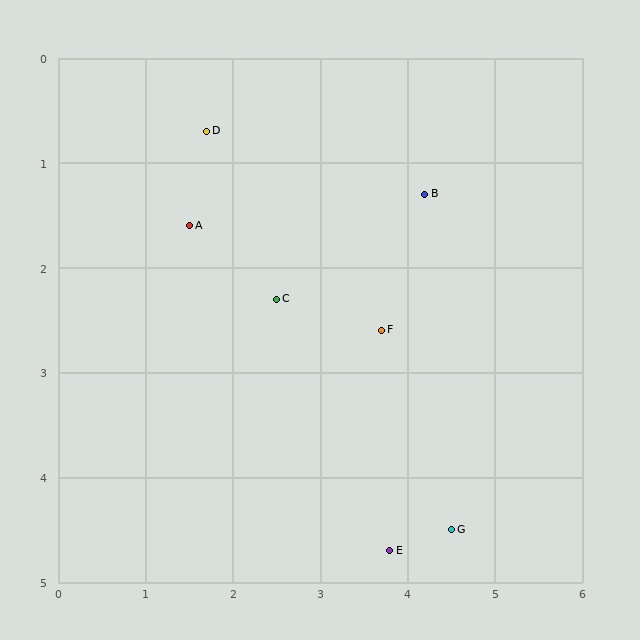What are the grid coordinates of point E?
Point E is at approximately (3.8, 4.7).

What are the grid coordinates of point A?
Point A is at approximately (1.5, 1.6).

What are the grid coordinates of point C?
Point C is at approximately (2.5, 2.3).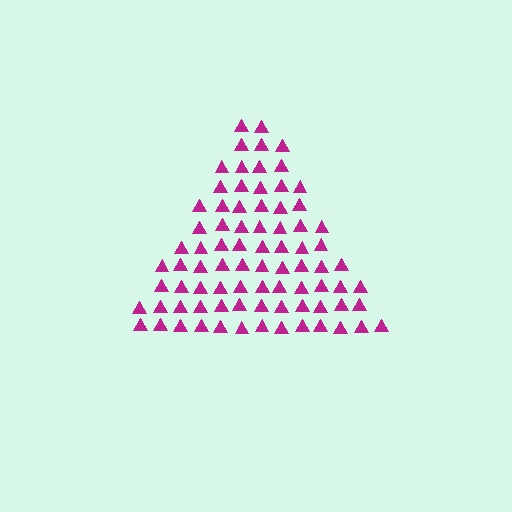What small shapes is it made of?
It is made of small triangles.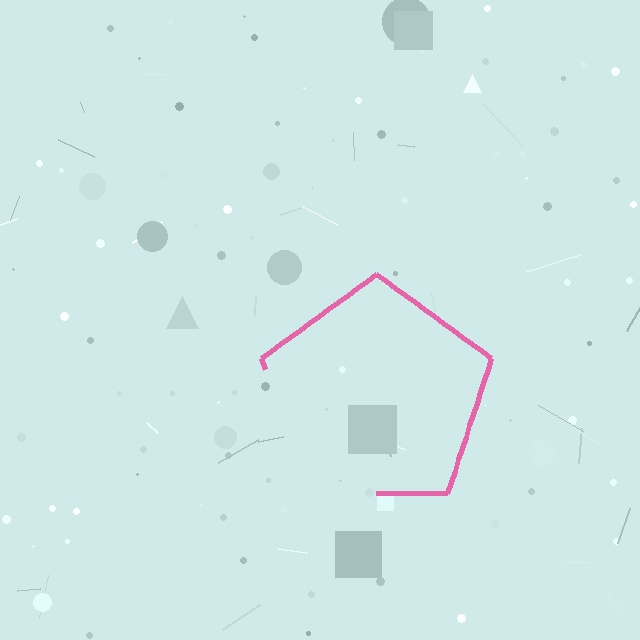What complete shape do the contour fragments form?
The contour fragments form a pentagon.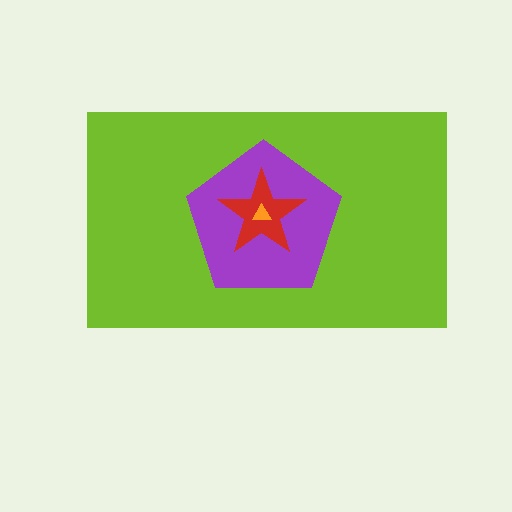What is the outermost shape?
The lime rectangle.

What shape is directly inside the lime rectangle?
The purple pentagon.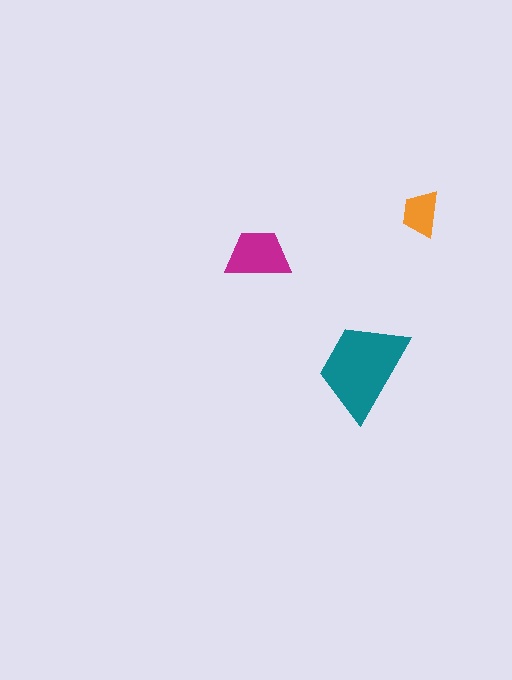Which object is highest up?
The orange trapezoid is topmost.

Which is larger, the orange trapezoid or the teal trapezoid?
The teal one.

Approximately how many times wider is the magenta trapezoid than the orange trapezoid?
About 1.5 times wider.